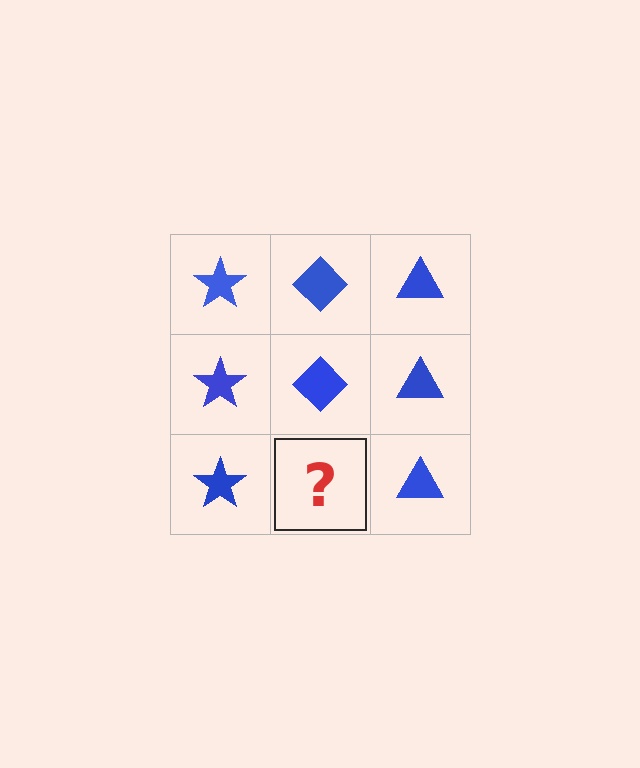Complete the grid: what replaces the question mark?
The question mark should be replaced with a blue diamond.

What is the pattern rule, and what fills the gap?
The rule is that each column has a consistent shape. The gap should be filled with a blue diamond.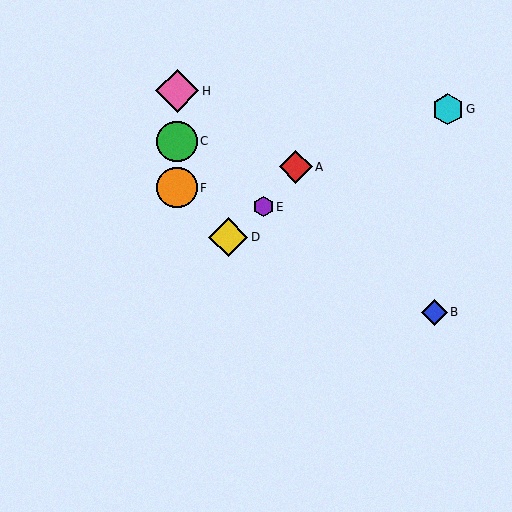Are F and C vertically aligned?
Yes, both are at x≈177.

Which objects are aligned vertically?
Objects C, F, H are aligned vertically.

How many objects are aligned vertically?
3 objects (C, F, H) are aligned vertically.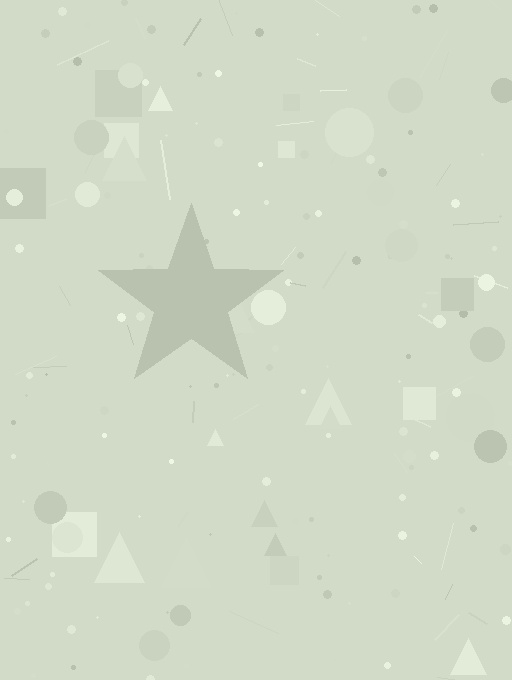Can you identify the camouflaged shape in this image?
The camouflaged shape is a star.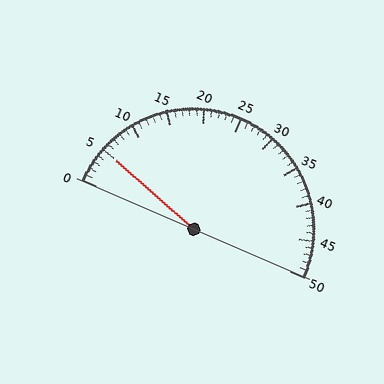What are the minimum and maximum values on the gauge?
The gauge ranges from 0 to 50.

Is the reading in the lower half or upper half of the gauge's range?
The reading is in the lower half of the range (0 to 50).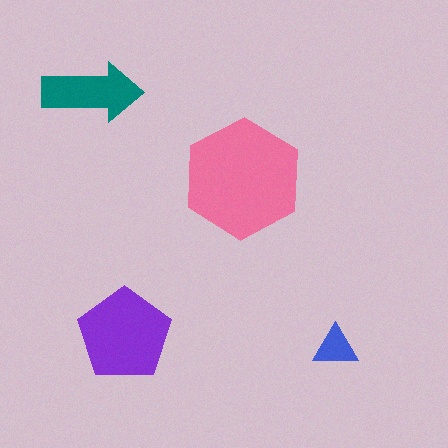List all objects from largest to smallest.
The pink hexagon, the purple pentagon, the teal arrow, the blue triangle.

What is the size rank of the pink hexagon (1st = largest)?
1st.